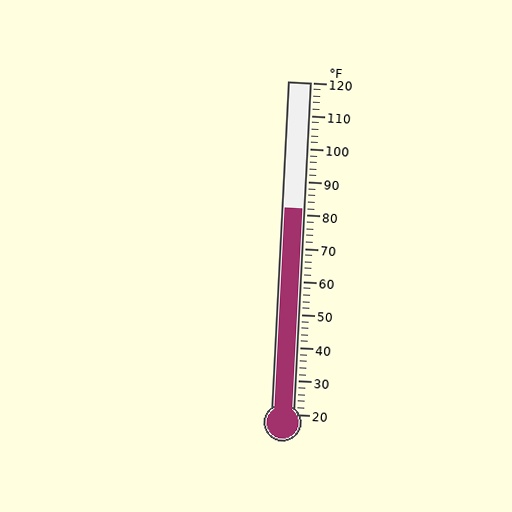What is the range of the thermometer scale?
The thermometer scale ranges from 20°F to 120°F.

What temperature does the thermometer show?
The thermometer shows approximately 82°F.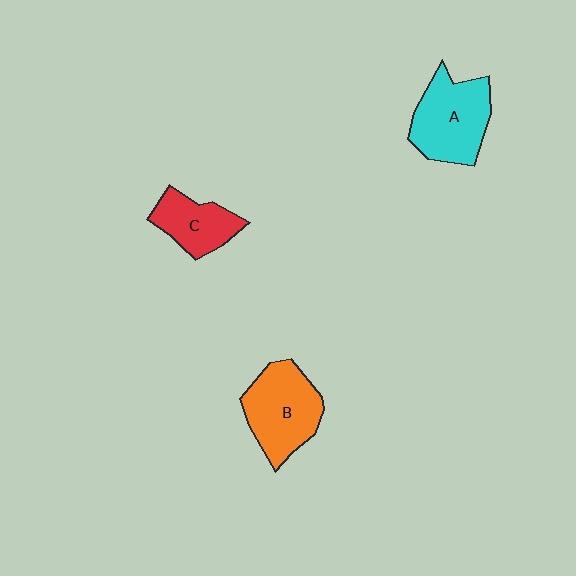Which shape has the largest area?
Shape A (cyan).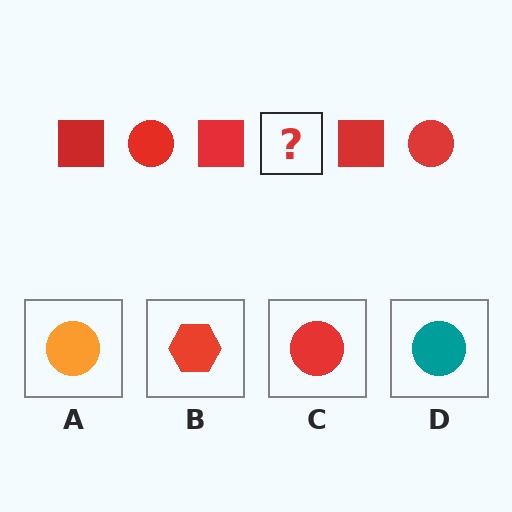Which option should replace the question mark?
Option C.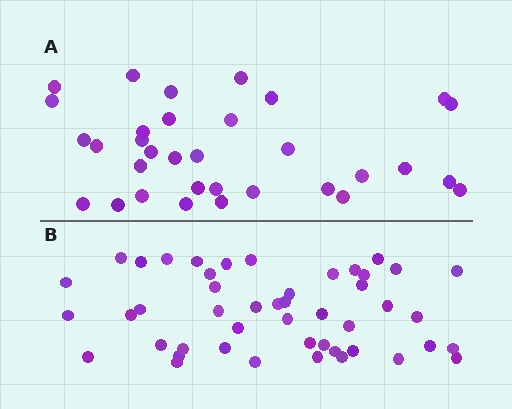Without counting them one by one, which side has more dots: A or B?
Region B (the bottom region) has more dots.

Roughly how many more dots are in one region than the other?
Region B has approximately 15 more dots than region A.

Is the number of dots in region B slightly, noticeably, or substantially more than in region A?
Region B has noticeably more, but not dramatically so. The ratio is roughly 1.4 to 1.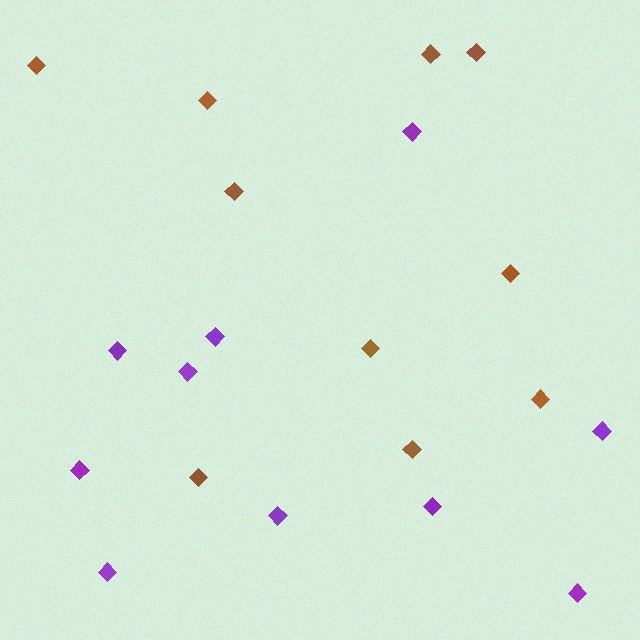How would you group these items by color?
There are 2 groups: one group of purple diamonds (10) and one group of brown diamonds (10).